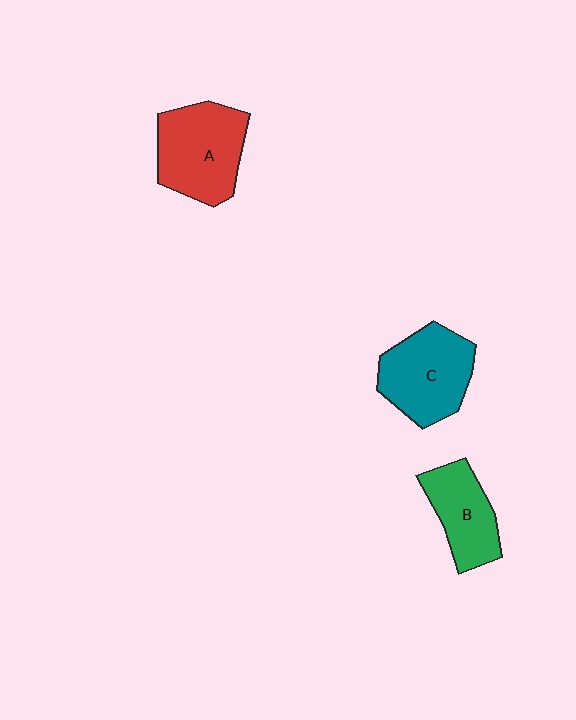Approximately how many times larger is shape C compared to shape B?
Approximately 1.3 times.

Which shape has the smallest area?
Shape B (green).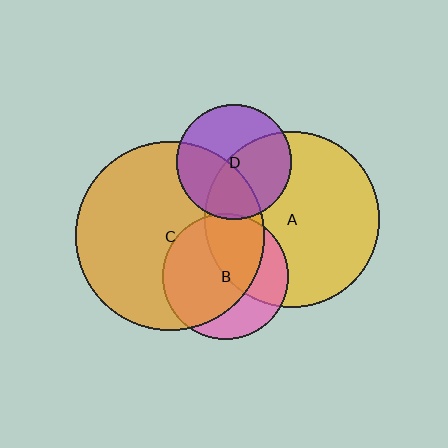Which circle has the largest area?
Circle C (orange).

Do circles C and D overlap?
Yes.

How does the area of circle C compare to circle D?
Approximately 2.7 times.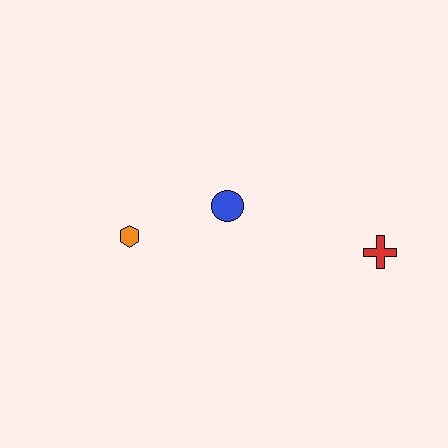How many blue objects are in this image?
There is 1 blue object.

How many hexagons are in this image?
There is 1 hexagon.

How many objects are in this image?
There are 3 objects.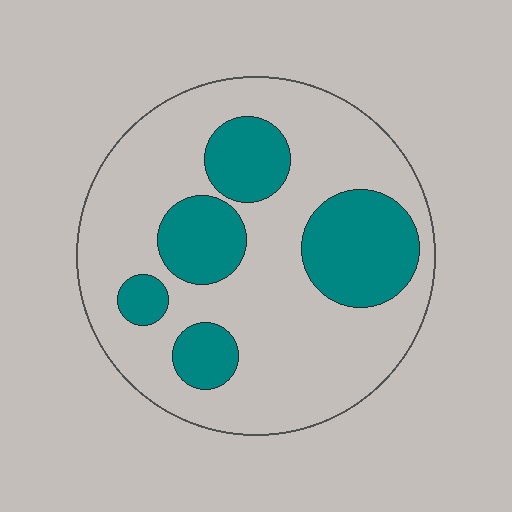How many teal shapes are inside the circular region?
5.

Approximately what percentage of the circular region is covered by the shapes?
Approximately 30%.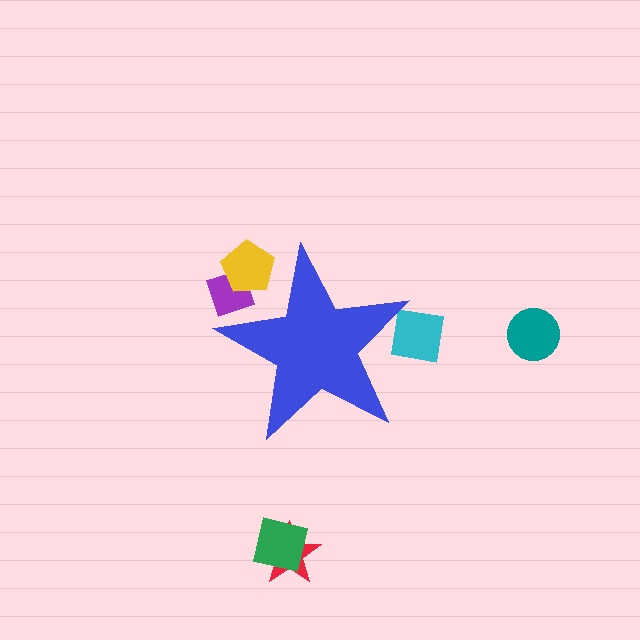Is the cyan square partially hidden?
Yes, the cyan square is partially hidden behind the blue star.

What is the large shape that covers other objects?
A blue star.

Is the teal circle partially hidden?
No, the teal circle is fully visible.